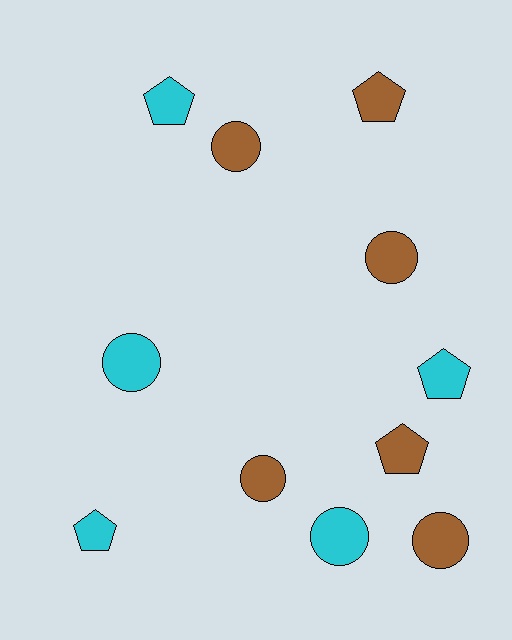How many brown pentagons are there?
There are 2 brown pentagons.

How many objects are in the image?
There are 11 objects.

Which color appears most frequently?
Brown, with 6 objects.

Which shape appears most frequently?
Circle, with 6 objects.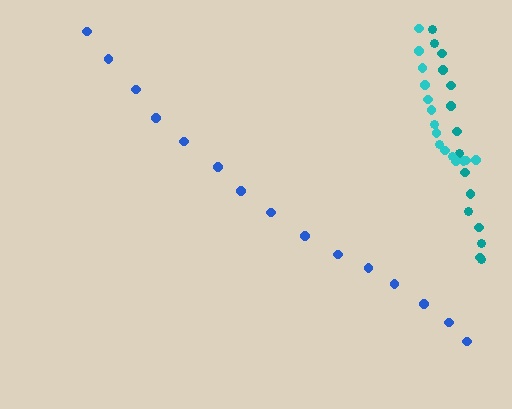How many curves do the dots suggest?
There are 3 distinct paths.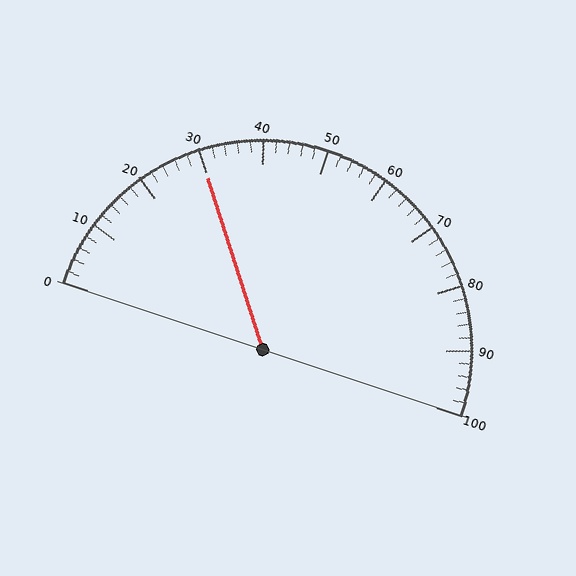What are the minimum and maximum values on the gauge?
The gauge ranges from 0 to 100.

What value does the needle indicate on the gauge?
The needle indicates approximately 30.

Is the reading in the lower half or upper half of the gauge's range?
The reading is in the lower half of the range (0 to 100).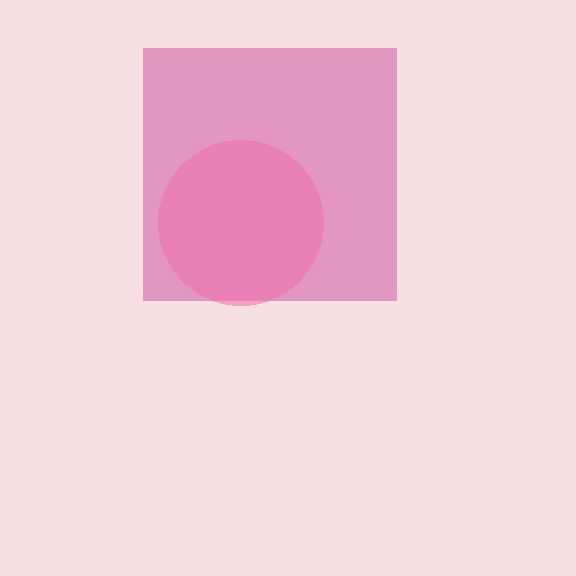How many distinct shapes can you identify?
There are 2 distinct shapes: a magenta square, a pink circle.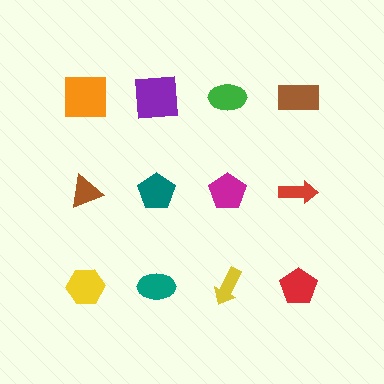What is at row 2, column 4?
A red arrow.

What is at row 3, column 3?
A yellow arrow.